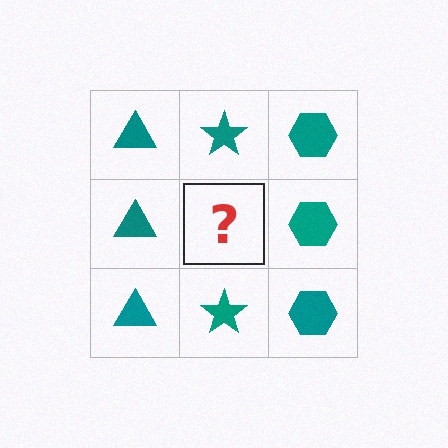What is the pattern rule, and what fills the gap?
The rule is that each column has a consistent shape. The gap should be filled with a teal star.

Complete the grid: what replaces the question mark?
The question mark should be replaced with a teal star.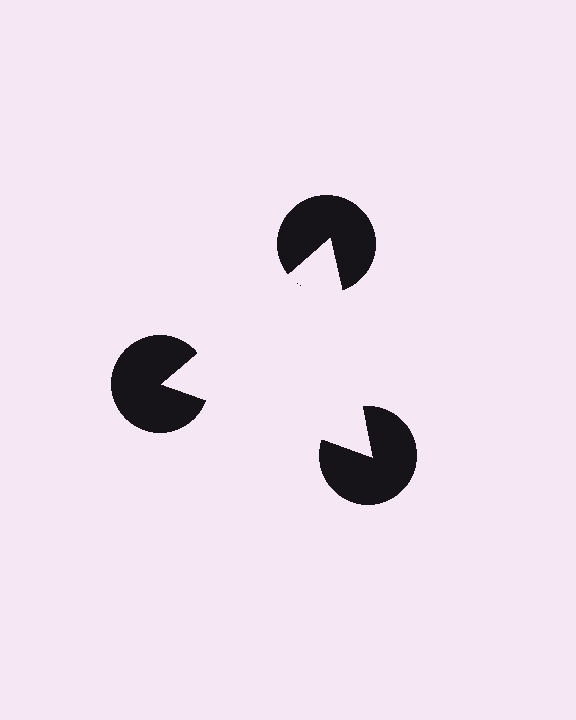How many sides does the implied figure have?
3 sides.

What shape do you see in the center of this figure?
An illusory triangle — its edges are inferred from the aligned wedge cuts in the pac-man discs, not physically drawn.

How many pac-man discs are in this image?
There are 3 — one at each vertex of the illusory triangle.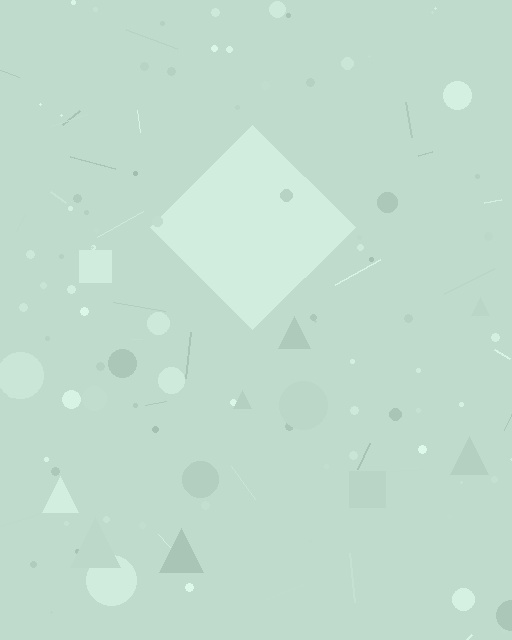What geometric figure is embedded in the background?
A diamond is embedded in the background.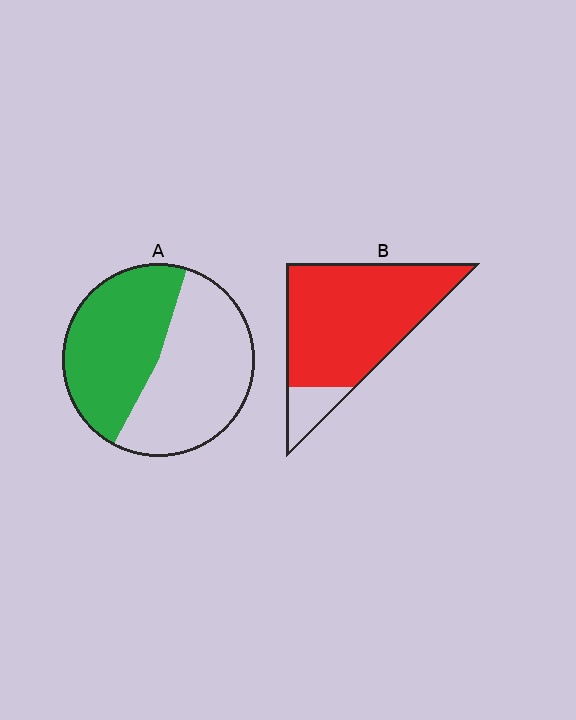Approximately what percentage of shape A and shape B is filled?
A is approximately 45% and B is approximately 85%.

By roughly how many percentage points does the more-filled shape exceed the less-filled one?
By roughly 40 percentage points (B over A).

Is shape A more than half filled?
Roughly half.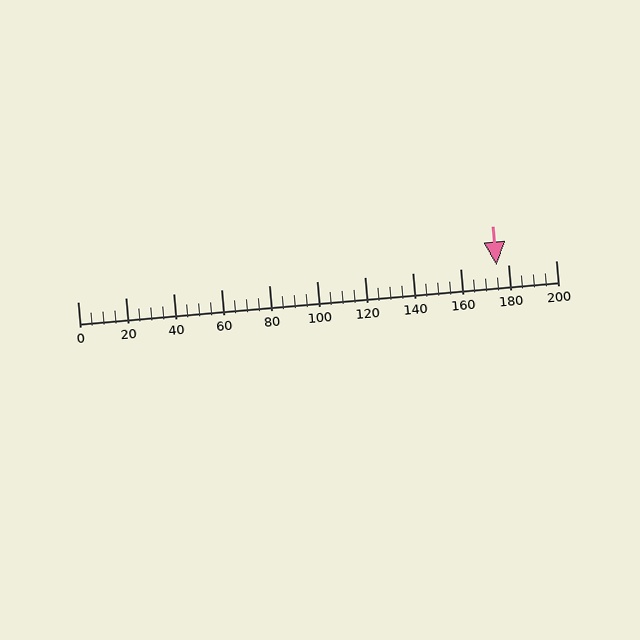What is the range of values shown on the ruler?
The ruler shows values from 0 to 200.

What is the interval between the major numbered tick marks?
The major tick marks are spaced 20 units apart.